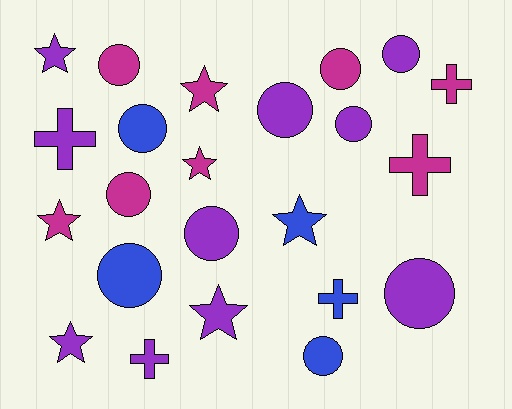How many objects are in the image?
There are 23 objects.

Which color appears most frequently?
Purple, with 10 objects.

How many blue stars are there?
There is 1 blue star.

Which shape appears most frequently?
Circle, with 11 objects.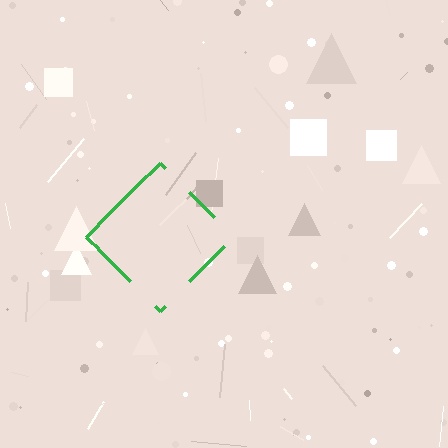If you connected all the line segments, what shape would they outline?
They would outline a diamond.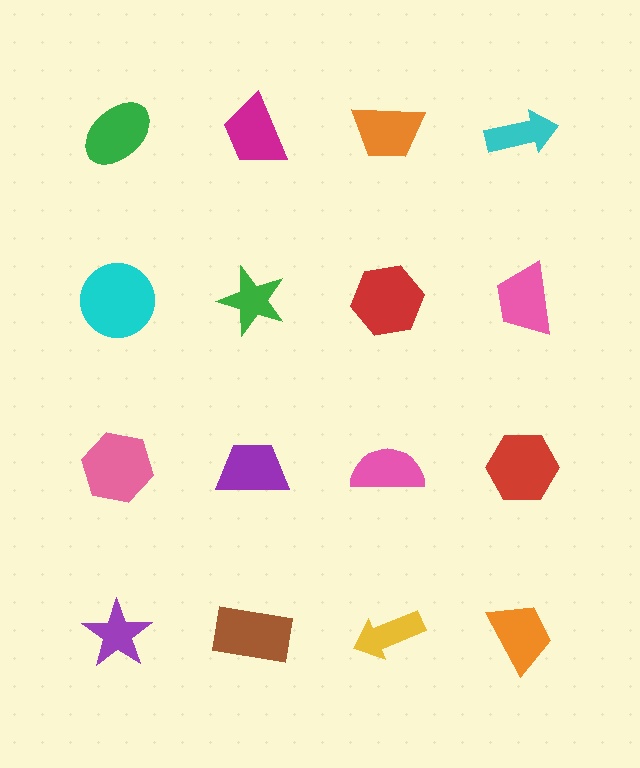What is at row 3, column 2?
A purple trapezoid.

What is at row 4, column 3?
A yellow arrow.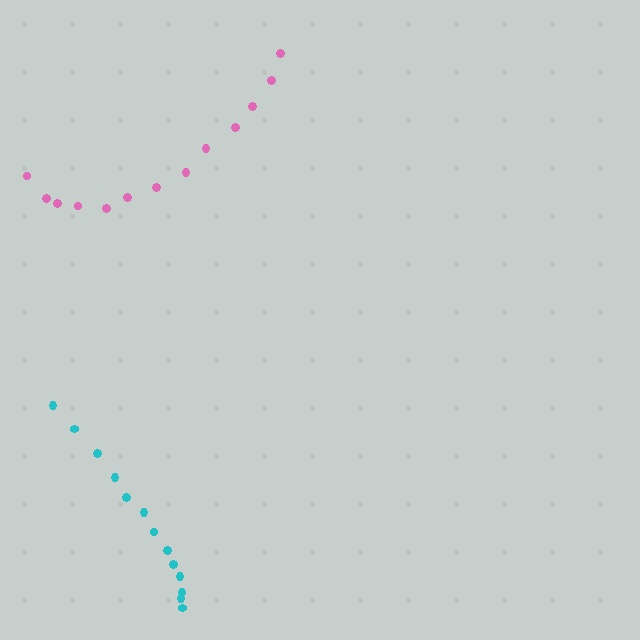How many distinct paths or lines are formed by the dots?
There are 2 distinct paths.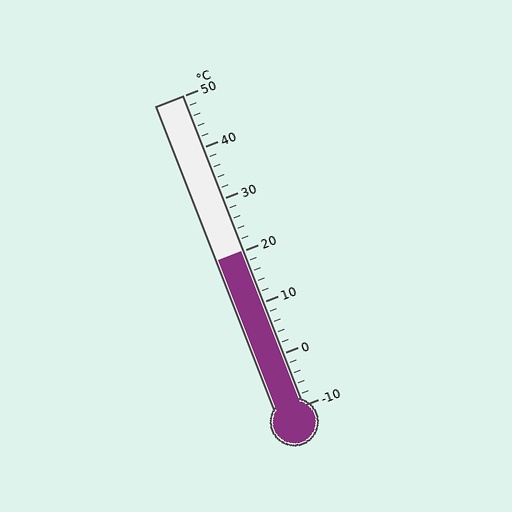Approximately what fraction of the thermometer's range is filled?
The thermometer is filled to approximately 50% of its range.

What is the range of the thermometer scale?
The thermometer scale ranges from -10°C to 50°C.